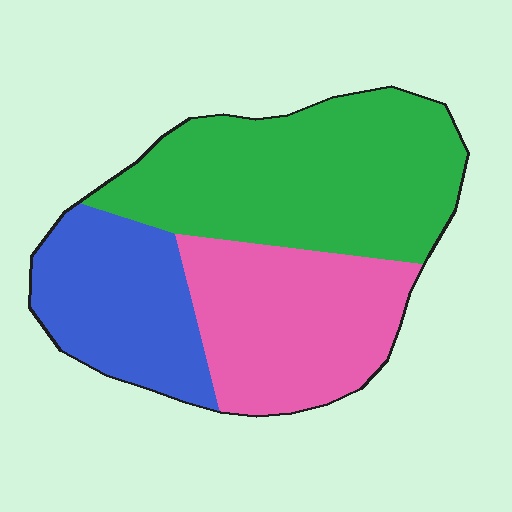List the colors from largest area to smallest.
From largest to smallest: green, pink, blue.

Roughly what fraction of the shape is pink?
Pink covers 31% of the shape.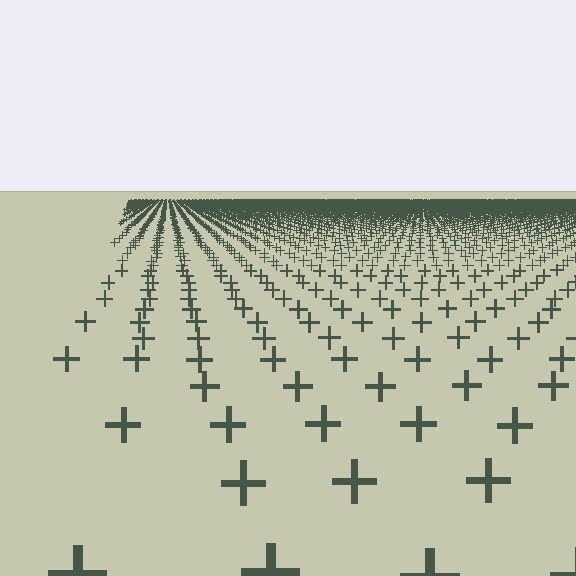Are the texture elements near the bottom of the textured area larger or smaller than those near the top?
Larger. Near the bottom, elements are closer to the viewer and appear at a bigger on-screen size.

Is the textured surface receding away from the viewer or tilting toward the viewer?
The surface is receding away from the viewer. Texture elements get smaller and denser toward the top.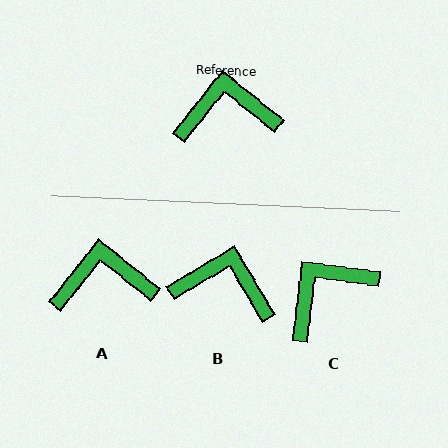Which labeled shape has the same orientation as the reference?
A.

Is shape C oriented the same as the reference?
No, it is off by about 32 degrees.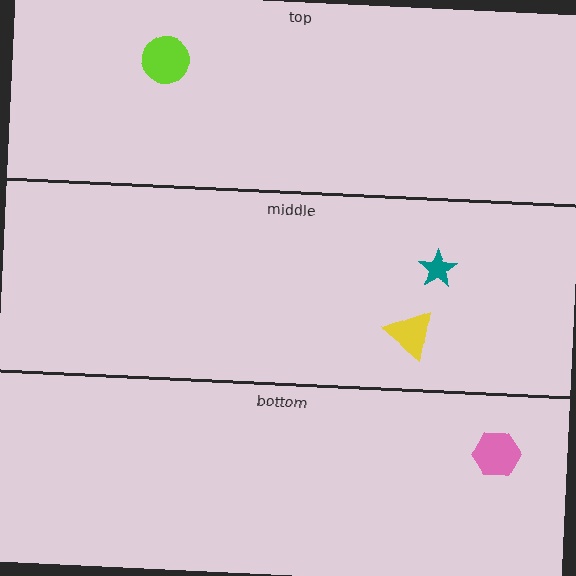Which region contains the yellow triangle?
The middle region.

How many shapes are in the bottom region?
1.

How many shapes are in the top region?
1.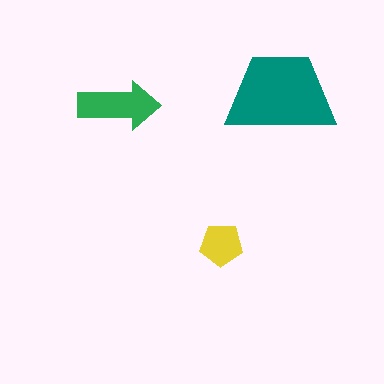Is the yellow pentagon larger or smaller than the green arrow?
Smaller.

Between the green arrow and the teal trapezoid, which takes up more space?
The teal trapezoid.